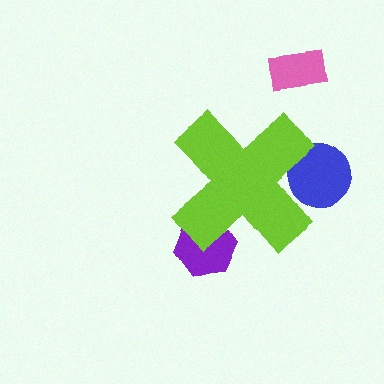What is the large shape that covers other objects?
A lime cross.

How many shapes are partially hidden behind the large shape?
2 shapes are partially hidden.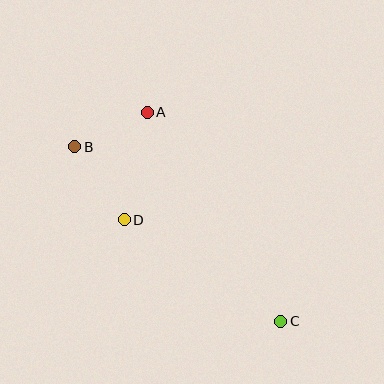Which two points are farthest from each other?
Points B and C are farthest from each other.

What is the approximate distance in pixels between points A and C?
The distance between A and C is approximately 248 pixels.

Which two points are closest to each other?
Points A and B are closest to each other.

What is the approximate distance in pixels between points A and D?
The distance between A and D is approximately 110 pixels.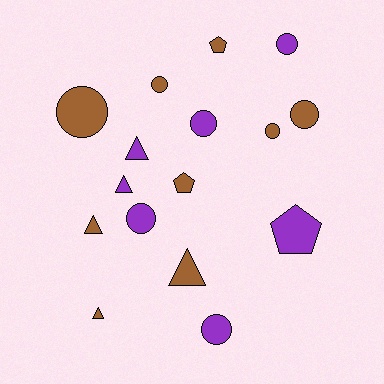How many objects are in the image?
There are 16 objects.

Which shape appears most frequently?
Circle, with 8 objects.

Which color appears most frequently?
Brown, with 9 objects.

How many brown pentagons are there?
There are 2 brown pentagons.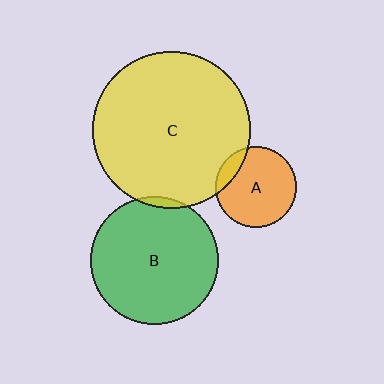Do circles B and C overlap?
Yes.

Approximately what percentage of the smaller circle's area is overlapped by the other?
Approximately 5%.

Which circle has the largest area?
Circle C (yellow).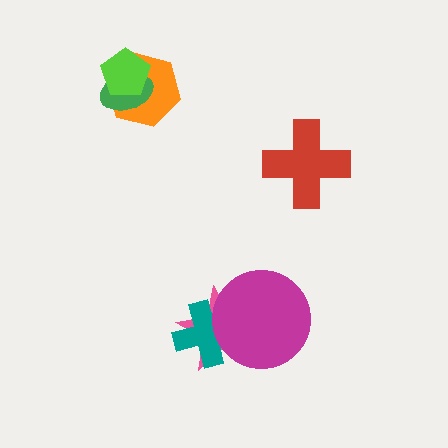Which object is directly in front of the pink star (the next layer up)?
The teal cross is directly in front of the pink star.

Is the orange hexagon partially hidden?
Yes, it is partially covered by another shape.